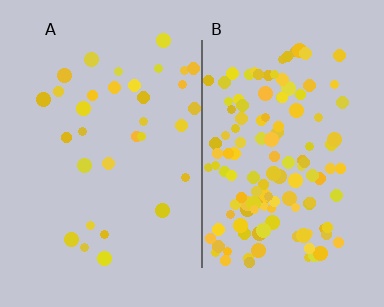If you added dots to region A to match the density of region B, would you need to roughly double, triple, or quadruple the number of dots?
Approximately quadruple.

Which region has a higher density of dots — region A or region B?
B (the right).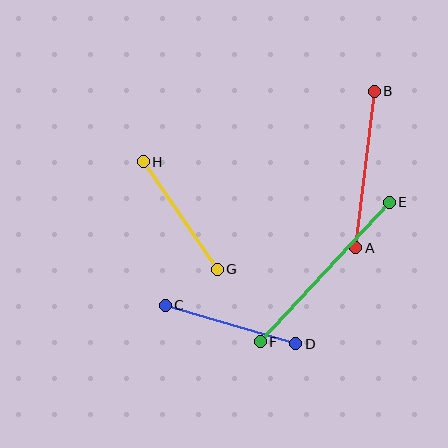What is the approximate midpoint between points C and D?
The midpoint is at approximately (230, 325) pixels.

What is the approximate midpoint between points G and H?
The midpoint is at approximately (180, 215) pixels.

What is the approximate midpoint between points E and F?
The midpoint is at approximately (325, 272) pixels.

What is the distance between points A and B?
The distance is approximately 158 pixels.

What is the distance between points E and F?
The distance is approximately 190 pixels.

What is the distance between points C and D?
The distance is approximately 136 pixels.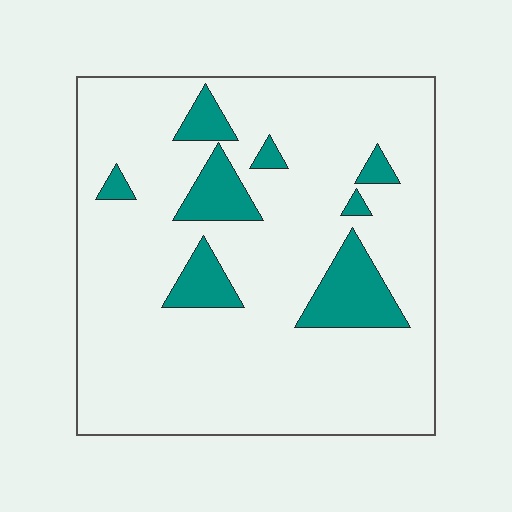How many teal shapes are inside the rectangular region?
8.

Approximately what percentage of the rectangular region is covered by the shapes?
Approximately 15%.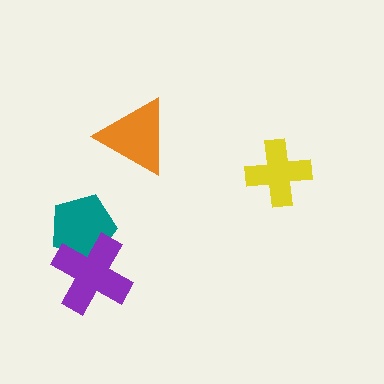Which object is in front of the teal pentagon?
The purple cross is in front of the teal pentagon.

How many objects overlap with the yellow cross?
0 objects overlap with the yellow cross.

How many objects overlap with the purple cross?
1 object overlaps with the purple cross.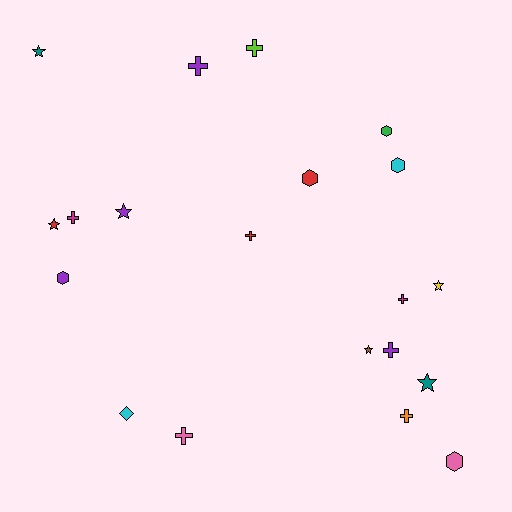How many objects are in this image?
There are 20 objects.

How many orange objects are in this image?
There is 1 orange object.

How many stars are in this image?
There are 6 stars.